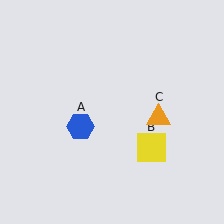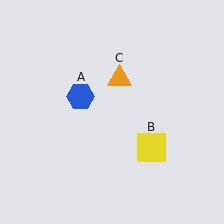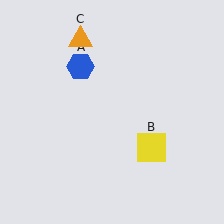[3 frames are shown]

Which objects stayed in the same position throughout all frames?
Yellow square (object B) remained stationary.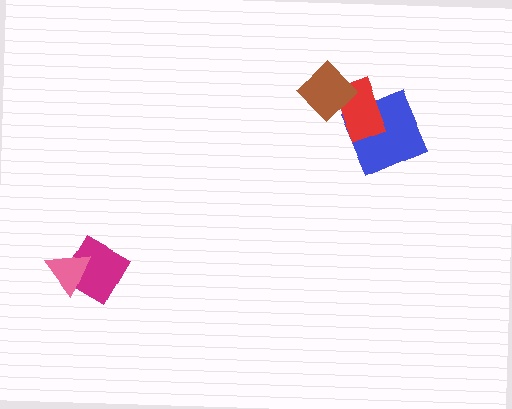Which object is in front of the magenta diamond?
The pink triangle is in front of the magenta diamond.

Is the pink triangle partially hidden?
No, no other shape covers it.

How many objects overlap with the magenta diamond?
1 object overlaps with the magenta diamond.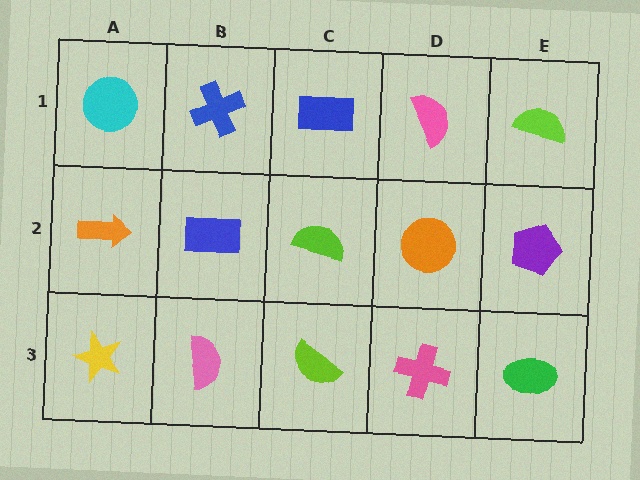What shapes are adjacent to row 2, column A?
A cyan circle (row 1, column A), a yellow star (row 3, column A), a blue rectangle (row 2, column B).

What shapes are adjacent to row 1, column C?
A lime semicircle (row 2, column C), a blue cross (row 1, column B), a pink semicircle (row 1, column D).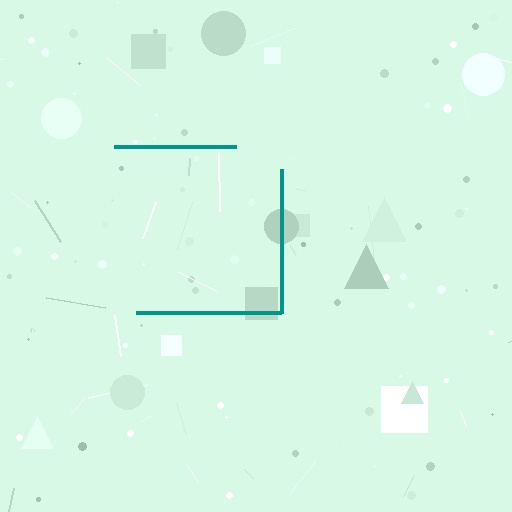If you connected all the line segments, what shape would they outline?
They would outline a square.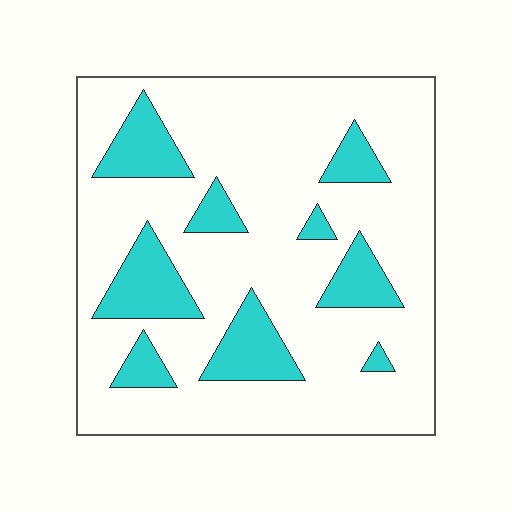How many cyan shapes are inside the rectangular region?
9.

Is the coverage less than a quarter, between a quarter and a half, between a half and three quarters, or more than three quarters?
Less than a quarter.